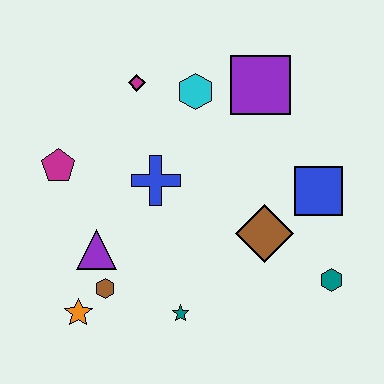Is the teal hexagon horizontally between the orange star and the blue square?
No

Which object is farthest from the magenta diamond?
The teal hexagon is farthest from the magenta diamond.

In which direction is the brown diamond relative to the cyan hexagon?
The brown diamond is below the cyan hexagon.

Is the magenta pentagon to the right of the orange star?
No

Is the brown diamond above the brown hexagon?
Yes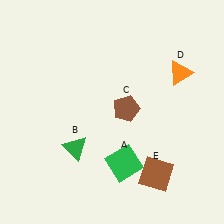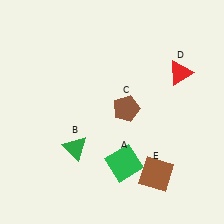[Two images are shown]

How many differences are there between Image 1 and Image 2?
There is 1 difference between the two images.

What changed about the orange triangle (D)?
In Image 1, D is orange. In Image 2, it changed to red.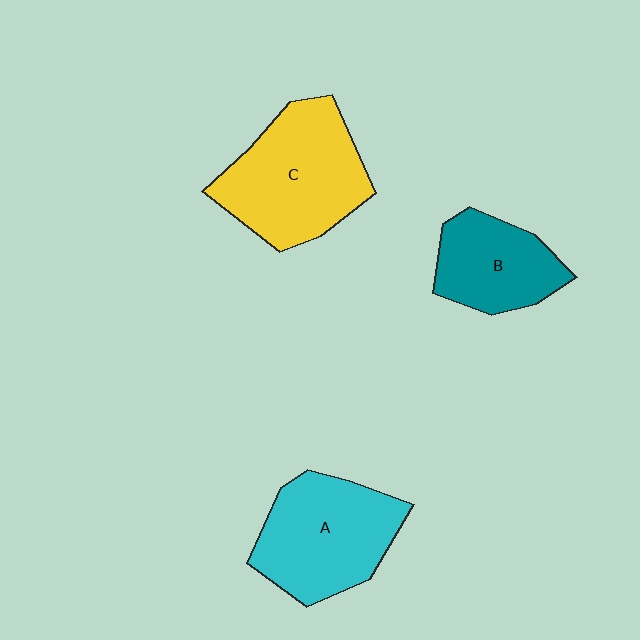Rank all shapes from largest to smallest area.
From largest to smallest: C (yellow), A (cyan), B (teal).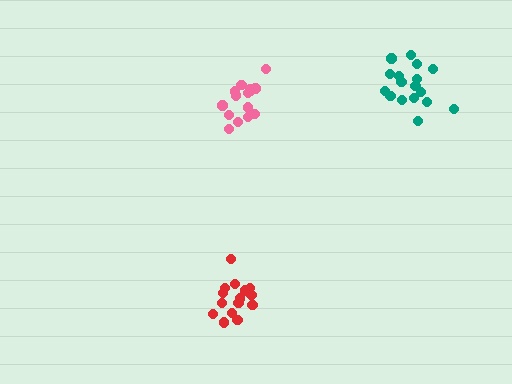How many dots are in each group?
Group 1: 17 dots, Group 2: 15 dots, Group 3: 17 dots (49 total).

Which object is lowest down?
The red cluster is bottommost.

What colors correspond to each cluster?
The clusters are colored: teal, red, pink.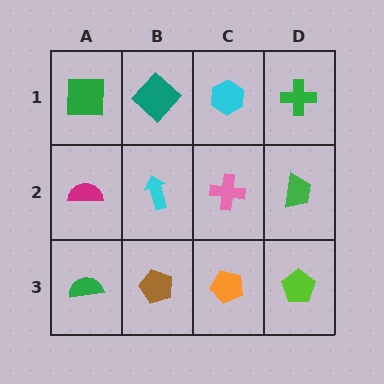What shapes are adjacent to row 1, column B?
A cyan arrow (row 2, column B), a green square (row 1, column A), a cyan hexagon (row 1, column C).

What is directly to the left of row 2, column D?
A pink cross.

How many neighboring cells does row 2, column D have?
3.